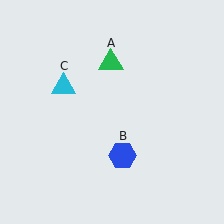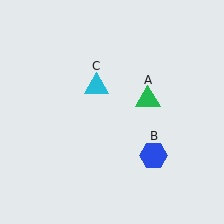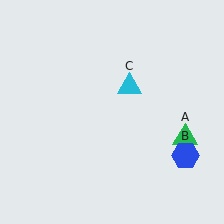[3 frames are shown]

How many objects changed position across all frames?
3 objects changed position: green triangle (object A), blue hexagon (object B), cyan triangle (object C).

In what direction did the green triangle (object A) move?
The green triangle (object A) moved down and to the right.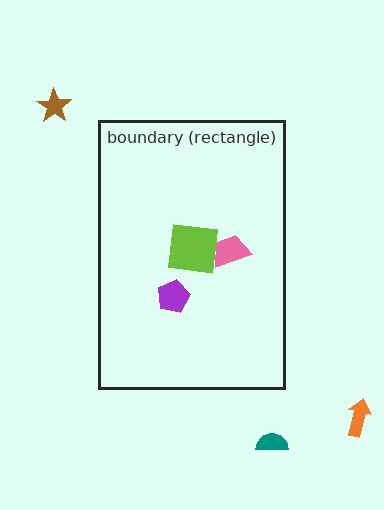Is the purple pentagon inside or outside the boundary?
Inside.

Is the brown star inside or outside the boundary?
Outside.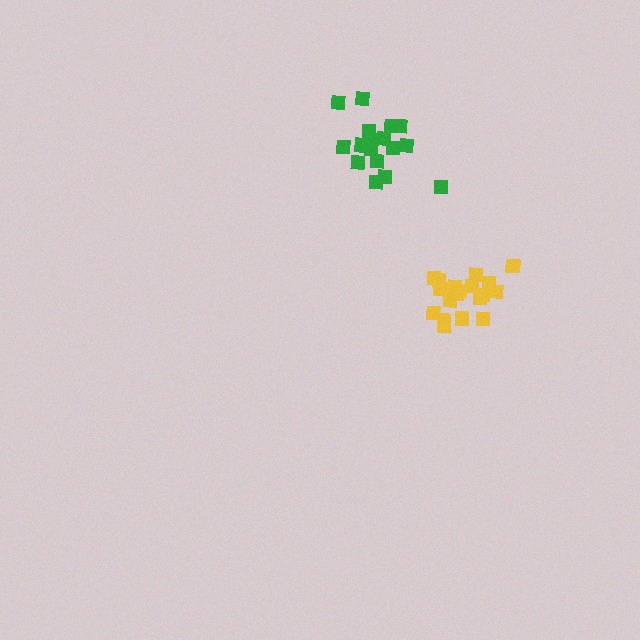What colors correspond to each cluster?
The clusters are colored: yellow, green.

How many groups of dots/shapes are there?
There are 2 groups.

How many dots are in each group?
Group 1: 19 dots, Group 2: 17 dots (36 total).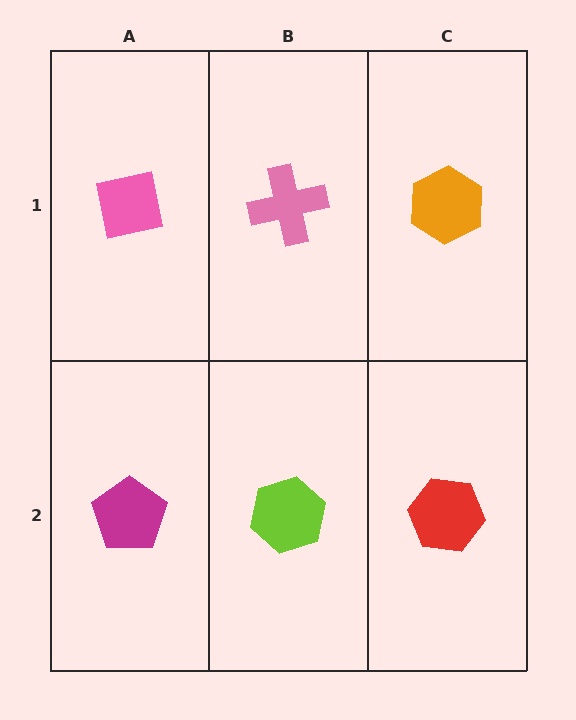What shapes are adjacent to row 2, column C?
An orange hexagon (row 1, column C), a lime hexagon (row 2, column B).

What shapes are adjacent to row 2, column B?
A pink cross (row 1, column B), a magenta pentagon (row 2, column A), a red hexagon (row 2, column C).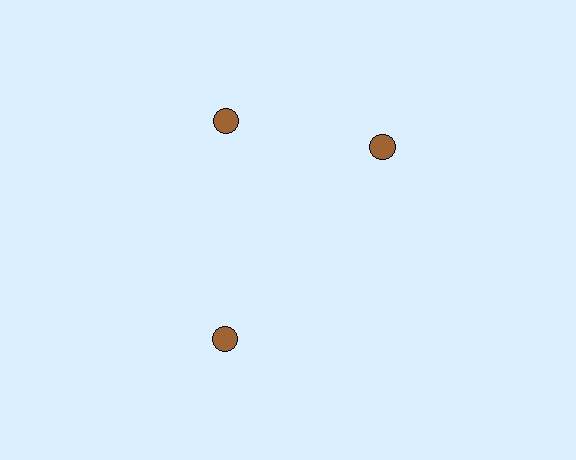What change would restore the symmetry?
The symmetry would be restored by rotating it back into even spacing with its neighbors so that all 3 circles sit at equal angles and equal distance from the center.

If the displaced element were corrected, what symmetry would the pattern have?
It would have 3-fold rotational symmetry — the pattern would map onto itself every 120 degrees.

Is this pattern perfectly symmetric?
No. The 3 brown circles are arranged in a ring, but one element near the 3 o'clock position is rotated out of alignment along the ring, breaking the 3-fold rotational symmetry.